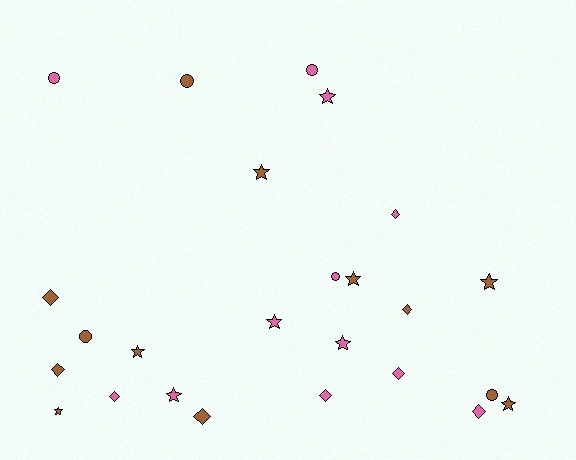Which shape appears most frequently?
Star, with 10 objects.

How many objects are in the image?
There are 25 objects.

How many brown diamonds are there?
There are 4 brown diamonds.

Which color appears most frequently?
Brown, with 13 objects.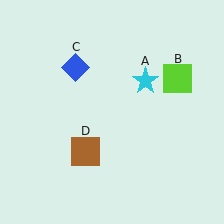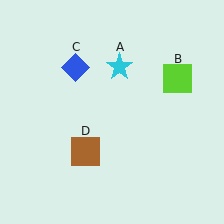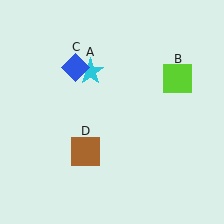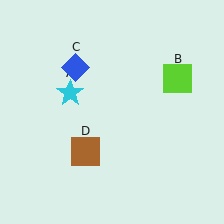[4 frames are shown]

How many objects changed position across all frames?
1 object changed position: cyan star (object A).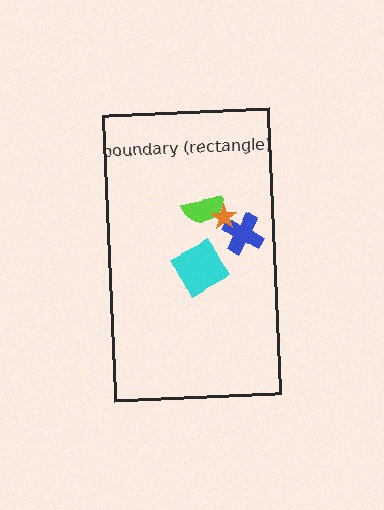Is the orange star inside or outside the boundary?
Inside.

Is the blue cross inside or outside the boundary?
Inside.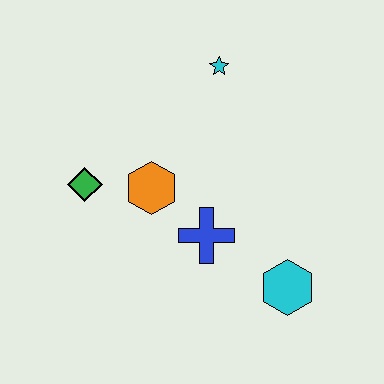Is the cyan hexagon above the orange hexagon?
No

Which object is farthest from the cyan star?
The cyan hexagon is farthest from the cyan star.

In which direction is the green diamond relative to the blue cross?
The green diamond is to the left of the blue cross.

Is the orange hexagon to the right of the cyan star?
No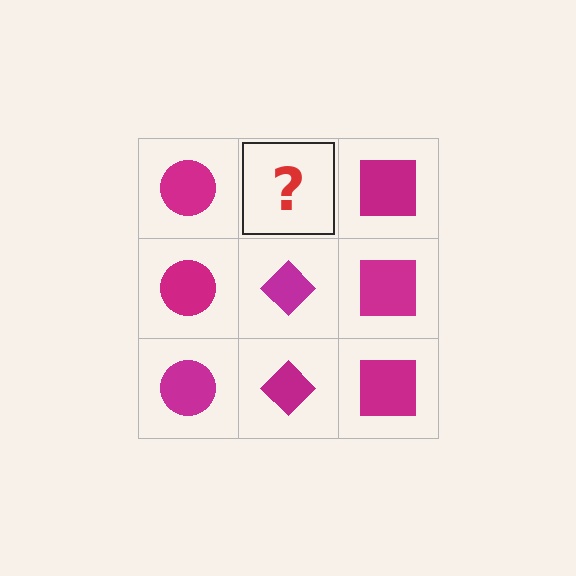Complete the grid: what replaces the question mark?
The question mark should be replaced with a magenta diamond.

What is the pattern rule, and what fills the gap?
The rule is that each column has a consistent shape. The gap should be filled with a magenta diamond.